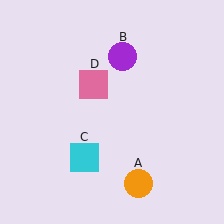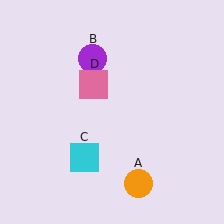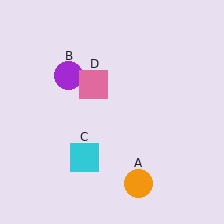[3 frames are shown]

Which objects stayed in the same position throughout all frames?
Orange circle (object A) and cyan square (object C) and pink square (object D) remained stationary.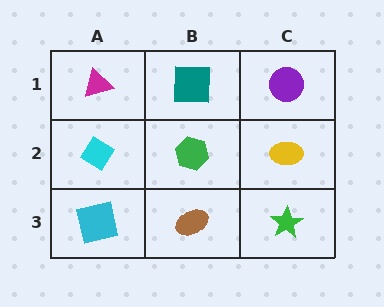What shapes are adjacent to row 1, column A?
A cyan diamond (row 2, column A), a teal square (row 1, column B).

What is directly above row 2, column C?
A purple circle.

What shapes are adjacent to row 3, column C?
A yellow ellipse (row 2, column C), a brown ellipse (row 3, column B).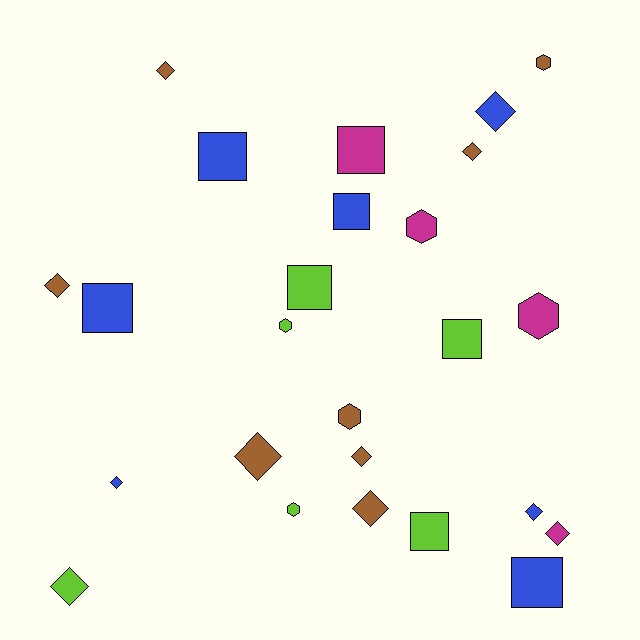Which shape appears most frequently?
Diamond, with 11 objects.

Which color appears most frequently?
Brown, with 8 objects.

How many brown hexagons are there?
There are 2 brown hexagons.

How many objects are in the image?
There are 25 objects.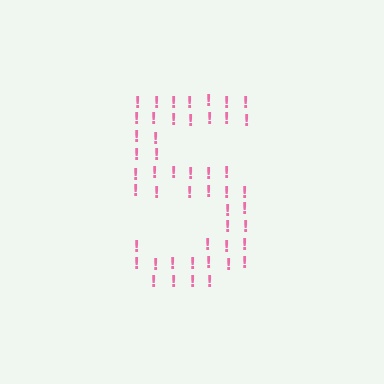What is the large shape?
The large shape is the digit 5.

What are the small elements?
The small elements are exclamation marks.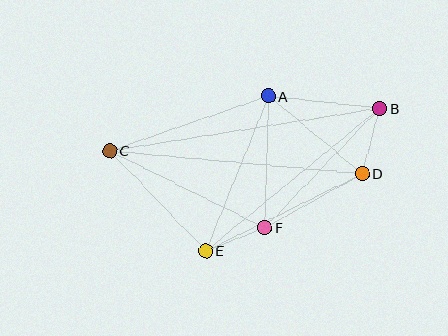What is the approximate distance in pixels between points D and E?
The distance between D and E is approximately 175 pixels.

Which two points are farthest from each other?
Points B and C are farthest from each other.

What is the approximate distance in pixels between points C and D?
The distance between C and D is approximately 253 pixels.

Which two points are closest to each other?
Points E and F are closest to each other.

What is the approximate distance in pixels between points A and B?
The distance between A and B is approximately 112 pixels.